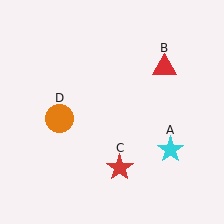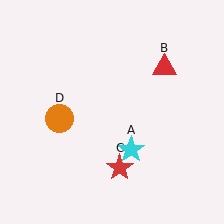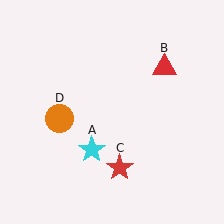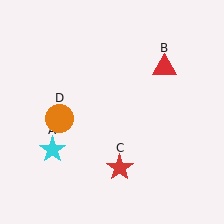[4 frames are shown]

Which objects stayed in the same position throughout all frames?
Red triangle (object B) and red star (object C) and orange circle (object D) remained stationary.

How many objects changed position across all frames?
1 object changed position: cyan star (object A).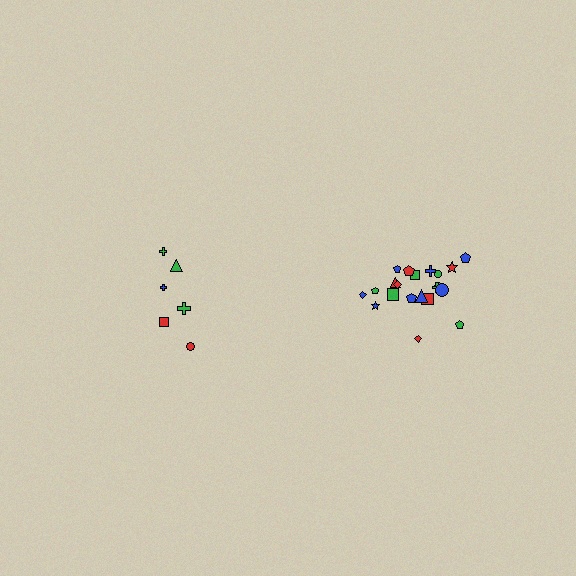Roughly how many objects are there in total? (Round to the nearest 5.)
Roughly 30 objects in total.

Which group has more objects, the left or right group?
The right group.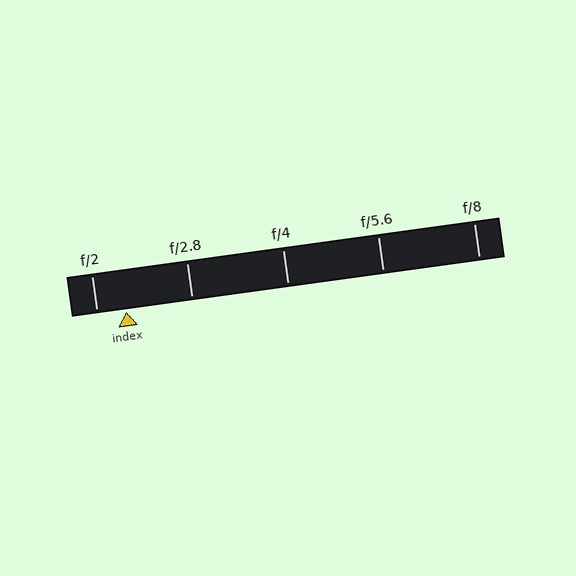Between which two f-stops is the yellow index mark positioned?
The index mark is between f/2 and f/2.8.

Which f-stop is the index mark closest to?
The index mark is closest to f/2.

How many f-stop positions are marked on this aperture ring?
There are 5 f-stop positions marked.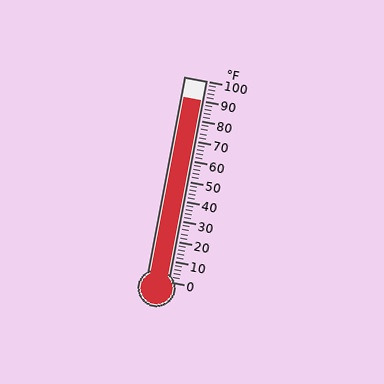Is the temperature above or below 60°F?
The temperature is above 60°F.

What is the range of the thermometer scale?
The thermometer scale ranges from 0°F to 100°F.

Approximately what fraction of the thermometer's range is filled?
The thermometer is filled to approximately 90% of its range.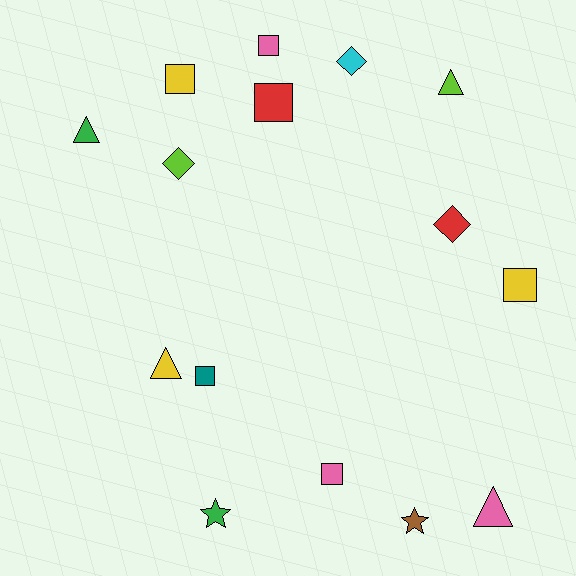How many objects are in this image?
There are 15 objects.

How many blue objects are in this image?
There are no blue objects.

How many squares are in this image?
There are 6 squares.